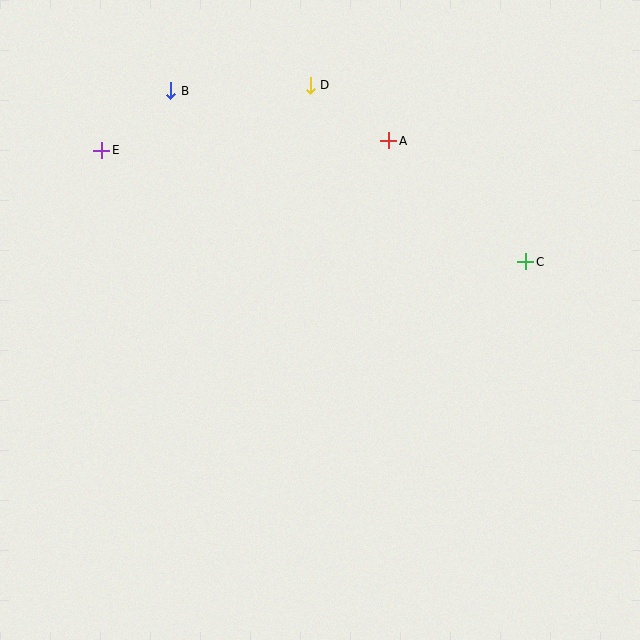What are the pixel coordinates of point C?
Point C is at (526, 262).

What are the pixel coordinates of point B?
Point B is at (171, 91).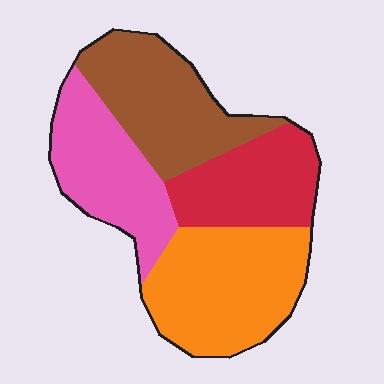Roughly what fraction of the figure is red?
Red takes up about one fifth (1/5) of the figure.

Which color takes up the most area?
Orange, at roughly 30%.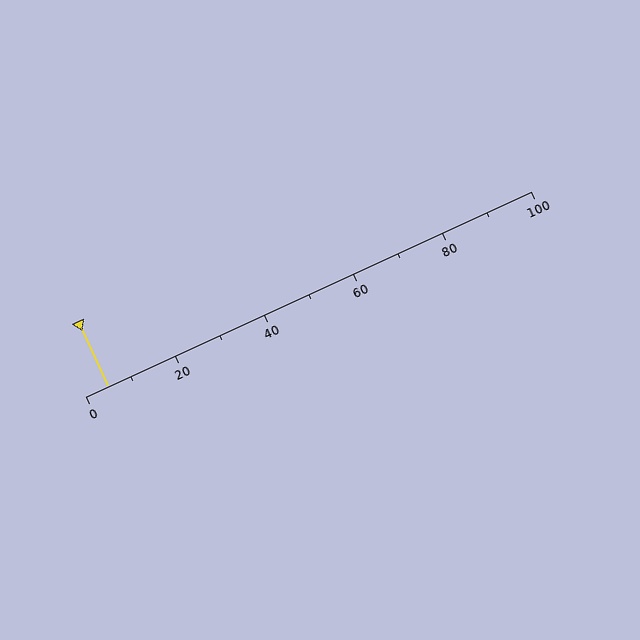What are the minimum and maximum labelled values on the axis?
The axis runs from 0 to 100.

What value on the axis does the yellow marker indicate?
The marker indicates approximately 5.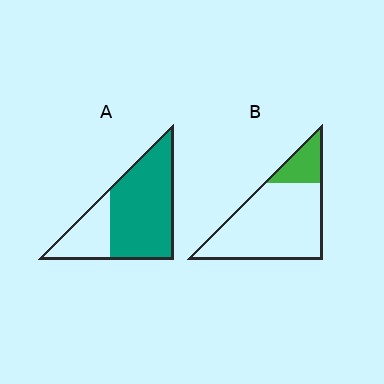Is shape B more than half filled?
No.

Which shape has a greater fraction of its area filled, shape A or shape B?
Shape A.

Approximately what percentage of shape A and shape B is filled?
A is approximately 70% and B is approximately 20%.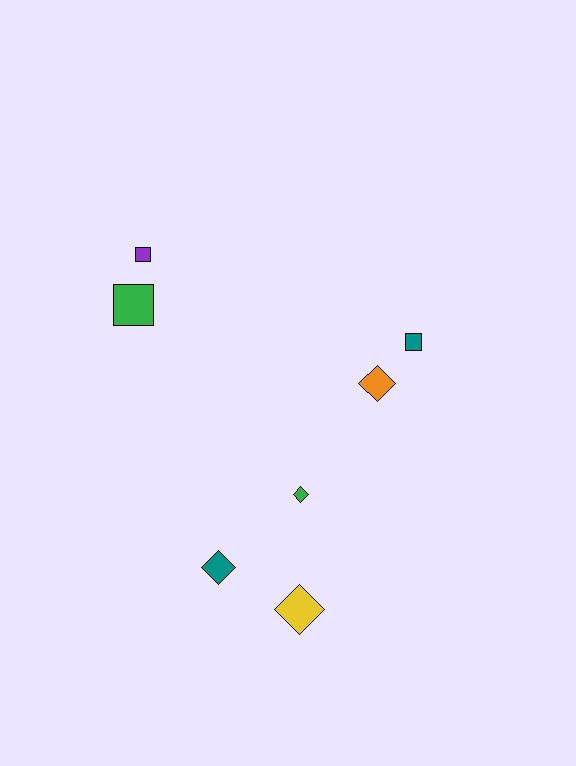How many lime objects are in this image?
There are no lime objects.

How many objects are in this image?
There are 7 objects.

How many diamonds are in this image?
There are 4 diamonds.